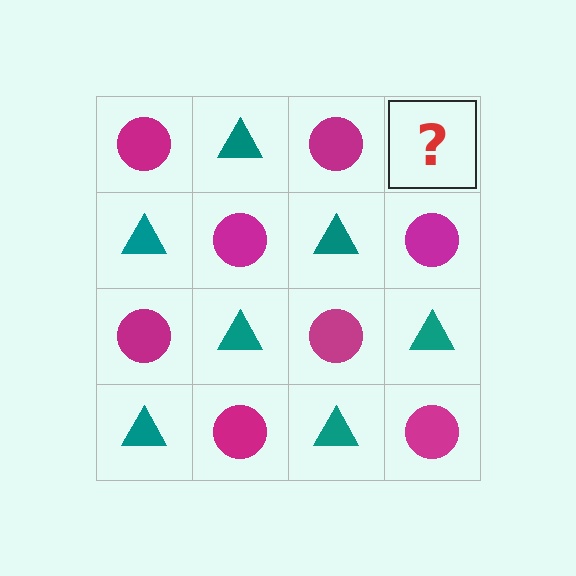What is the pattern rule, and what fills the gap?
The rule is that it alternates magenta circle and teal triangle in a checkerboard pattern. The gap should be filled with a teal triangle.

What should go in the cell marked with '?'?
The missing cell should contain a teal triangle.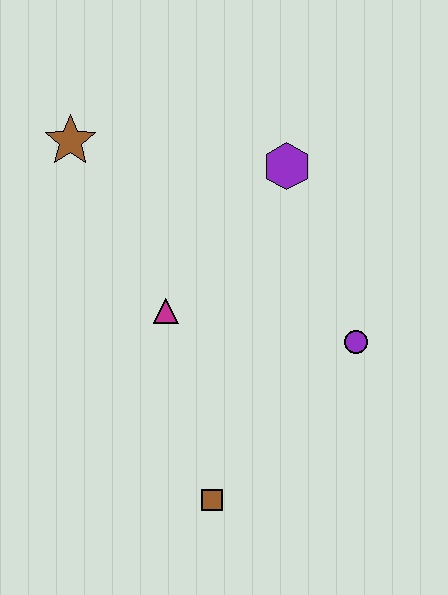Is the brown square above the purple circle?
No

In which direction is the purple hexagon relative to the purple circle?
The purple hexagon is above the purple circle.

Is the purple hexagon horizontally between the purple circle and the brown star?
Yes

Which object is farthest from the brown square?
The brown star is farthest from the brown square.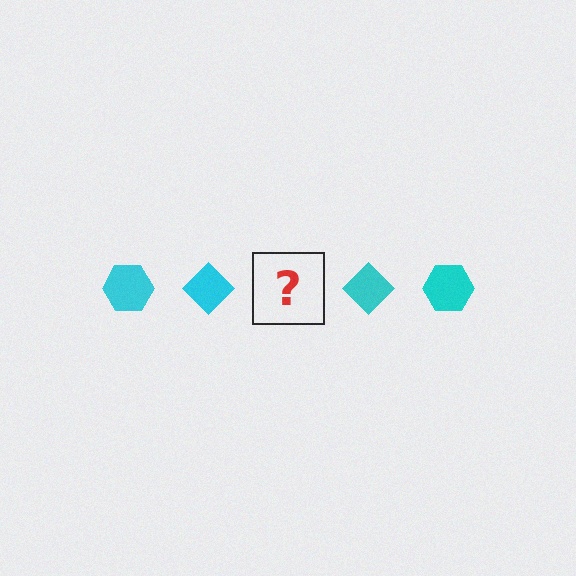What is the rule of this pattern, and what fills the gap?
The rule is that the pattern cycles through hexagon, diamond shapes in cyan. The gap should be filled with a cyan hexagon.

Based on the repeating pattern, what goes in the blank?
The blank should be a cyan hexagon.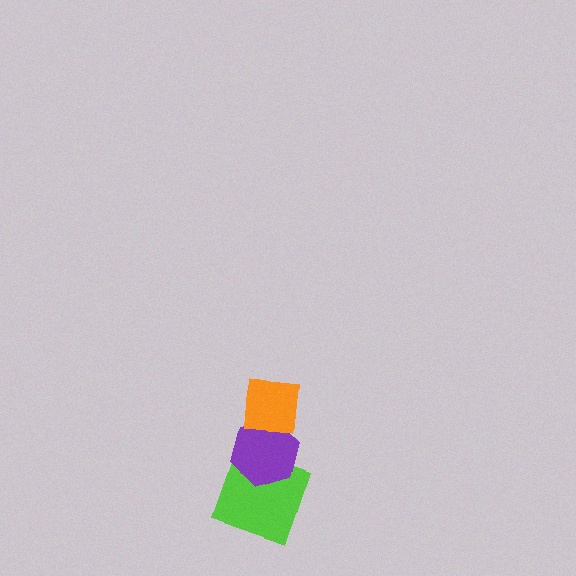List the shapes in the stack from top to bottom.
From top to bottom: the orange square, the purple hexagon, the lime square.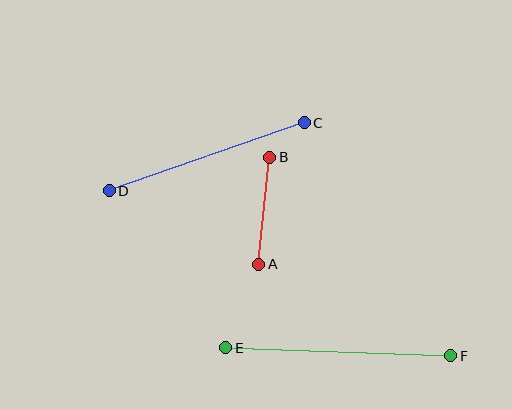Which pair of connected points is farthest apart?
Points E and F are farthest apart.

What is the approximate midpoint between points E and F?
The midpoint is at approximately (338, 352) pixels.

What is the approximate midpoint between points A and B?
The midpoint is at approximately (264, 211) pixels.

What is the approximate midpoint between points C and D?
The midpoint is at approximately (207, 157) pixels.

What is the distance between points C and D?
The distance is approximately 207 pixels.